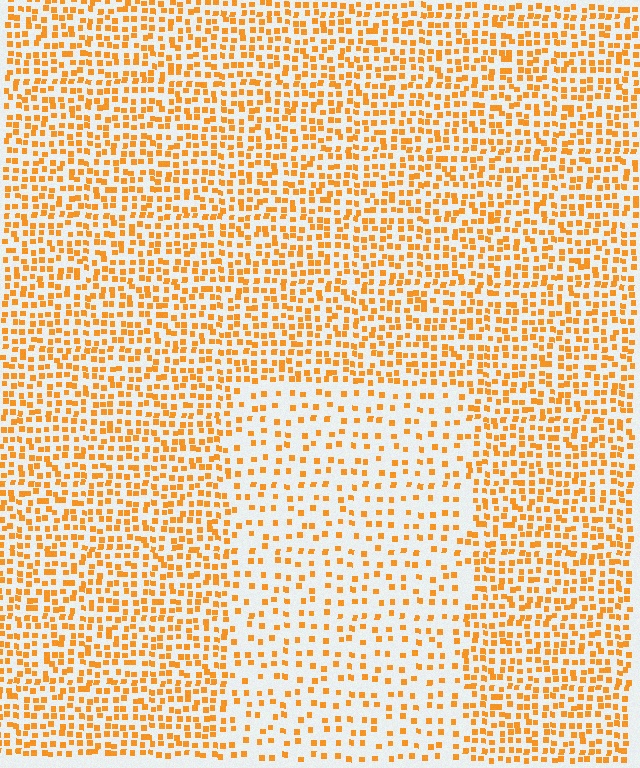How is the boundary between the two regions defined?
The boundary is defined by a change in element density (approximately 2.1x ratio). All elements are the same color, size, and shape.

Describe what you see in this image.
The image contains small orange elements arranged at two different densities. A rectangle-shaped region is visible where the elements are less densely packed than the surrounding area.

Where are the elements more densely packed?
The elements are more densely packed outside the rectangle boundary.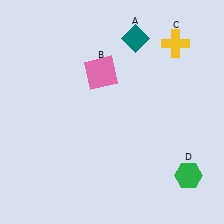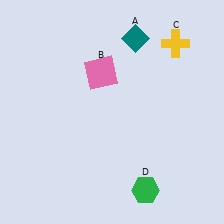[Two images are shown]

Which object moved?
The green hexagon (D) moved left.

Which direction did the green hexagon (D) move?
The green hexagon (D) moved left.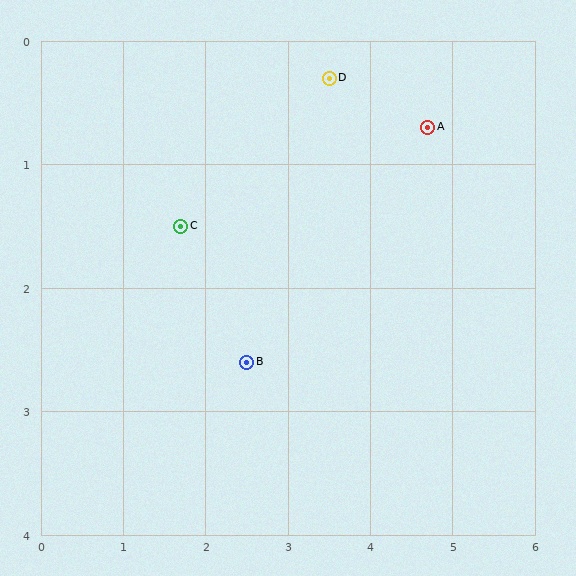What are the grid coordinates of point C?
Point C is at approximately (1.7, 1.5).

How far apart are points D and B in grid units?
Points D and B are about 2.5 grid units apart.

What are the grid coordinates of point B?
Point B is at approximately (2.5, 2.6).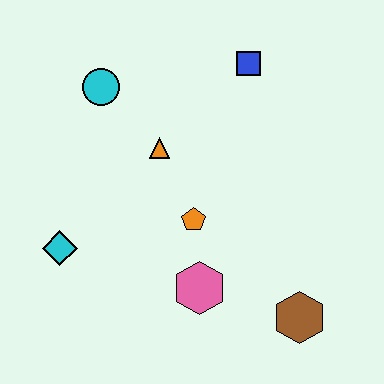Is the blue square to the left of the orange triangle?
No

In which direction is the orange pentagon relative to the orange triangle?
The orange pentagon is below the orange triangle.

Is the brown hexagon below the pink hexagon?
Yes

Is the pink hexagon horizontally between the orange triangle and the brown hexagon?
Yes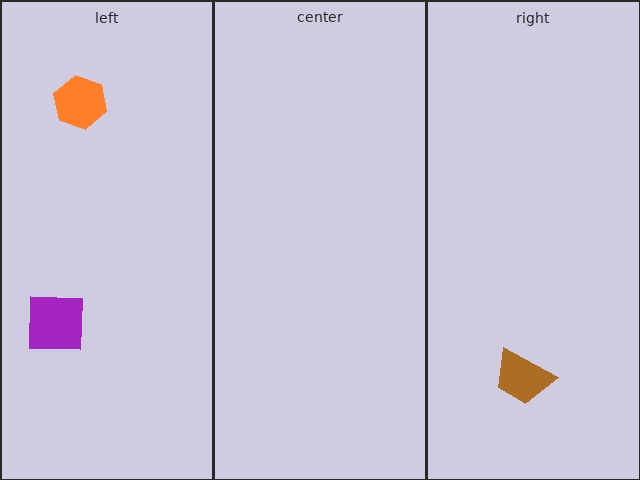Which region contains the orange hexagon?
The left region.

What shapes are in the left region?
The purple square, the orange hexagon.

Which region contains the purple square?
The left region.